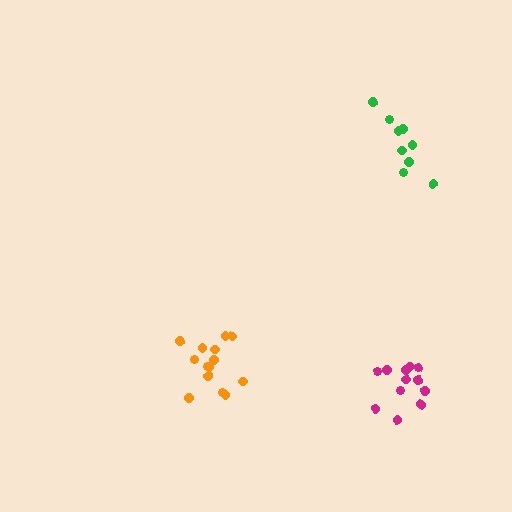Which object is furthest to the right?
The green cluster is rightmost.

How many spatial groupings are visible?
There are 3 spatial groupings.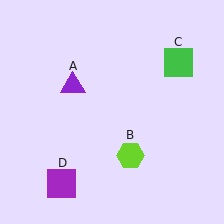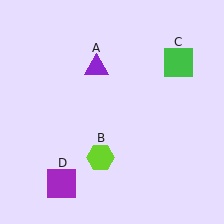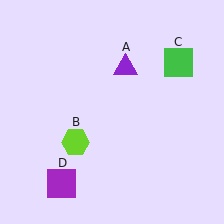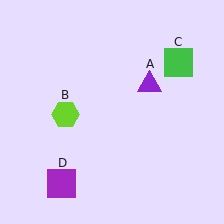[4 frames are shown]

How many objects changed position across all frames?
2 objects changed position: purple triangle (object A), lime hexagon (object B).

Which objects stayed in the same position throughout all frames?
Green square (object C) and purple square (object D) remained stationary.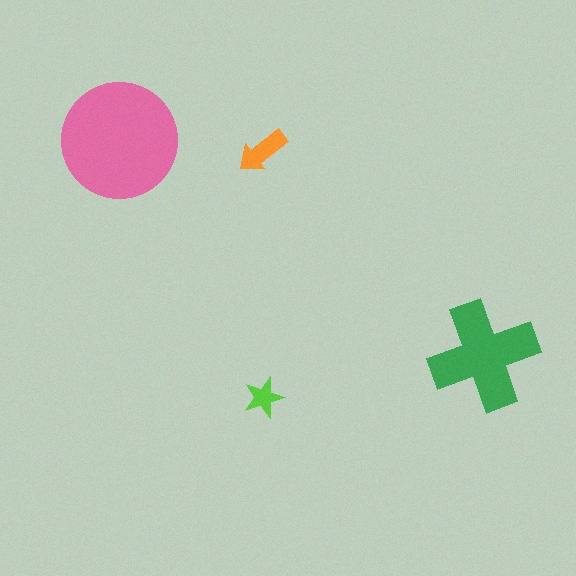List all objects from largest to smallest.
The pink circle, the green cross, the orange arrow, the lime star.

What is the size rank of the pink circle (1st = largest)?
1st.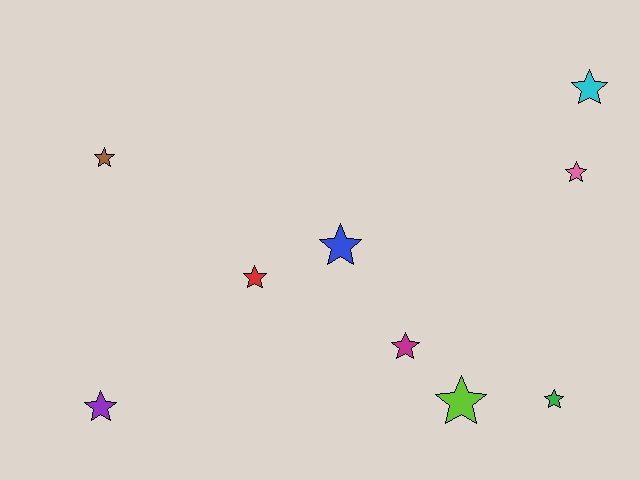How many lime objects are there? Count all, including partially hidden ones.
There is 1 lime object.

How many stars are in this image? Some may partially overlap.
There are 9 stars.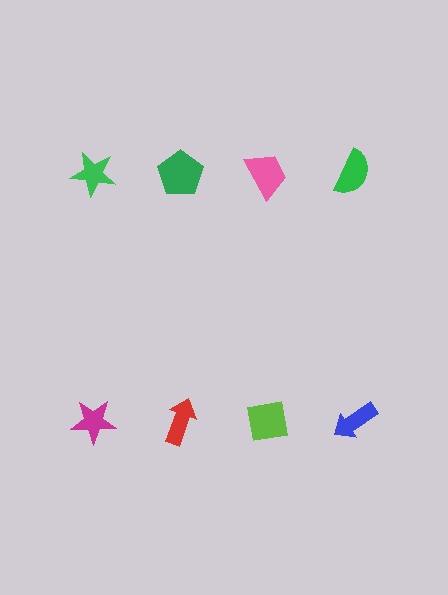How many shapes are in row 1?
4 shapes.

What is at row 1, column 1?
A green star.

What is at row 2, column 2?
A red arrow.